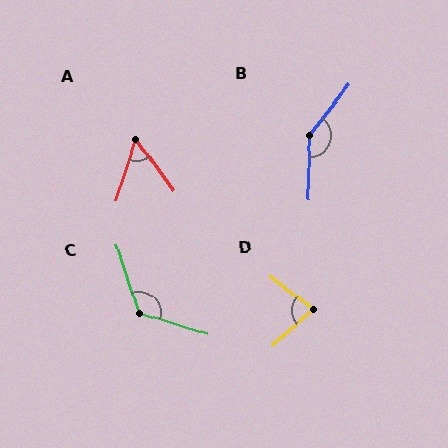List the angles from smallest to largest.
A (54°), D (80°), C (125°), B (144°).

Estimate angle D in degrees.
Approximately 80 degrees.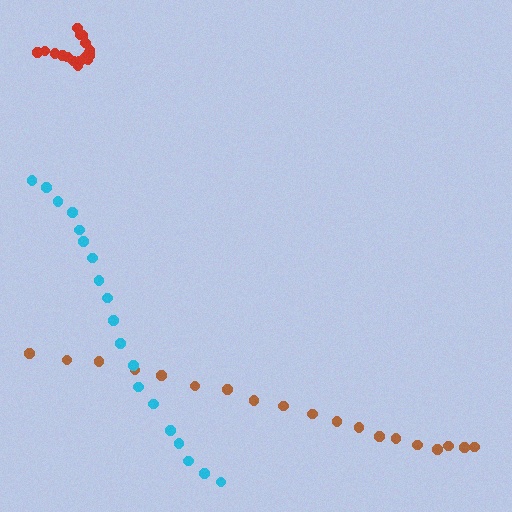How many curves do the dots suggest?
There are 3 distinct paths.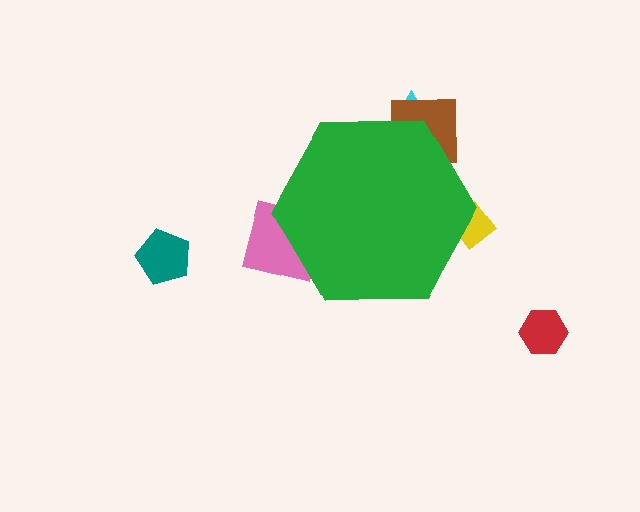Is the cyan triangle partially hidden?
Yes, the cyan triangle is partially hidden behind the green hexagon.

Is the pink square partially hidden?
Yes, the pink square is partially hidden behind the green hexagon.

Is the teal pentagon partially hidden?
No, the teal pentagon is fully visible.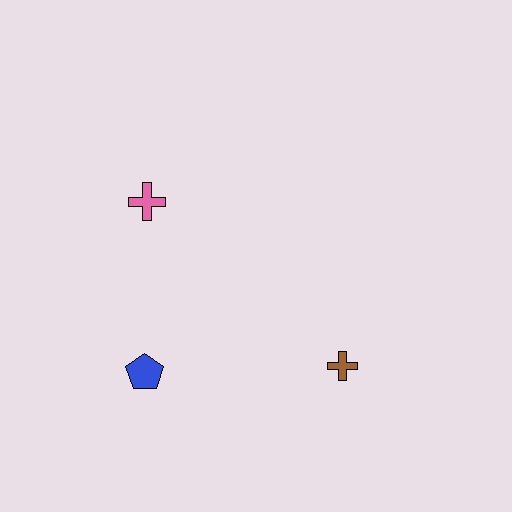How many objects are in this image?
There are 3 objects.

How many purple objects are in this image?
There are no purple objects.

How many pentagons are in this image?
There is 1 pentagon.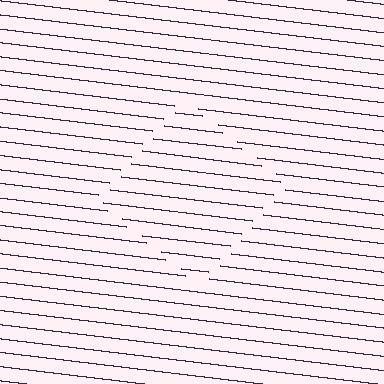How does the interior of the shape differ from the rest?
The interior of the shape contains the same grating, shifted by half a period — the contour is defined by the phase discontinuity where line-ends from the inner and outer gratings abut.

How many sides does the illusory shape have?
4 sides — the line-ends trace a square.